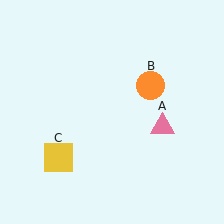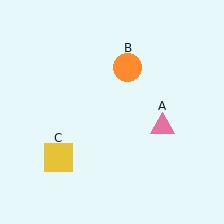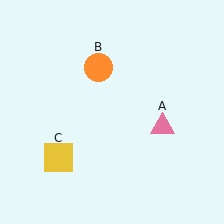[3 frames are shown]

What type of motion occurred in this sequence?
The orange circle (object B) rotated counterclockwise around the center of the scene.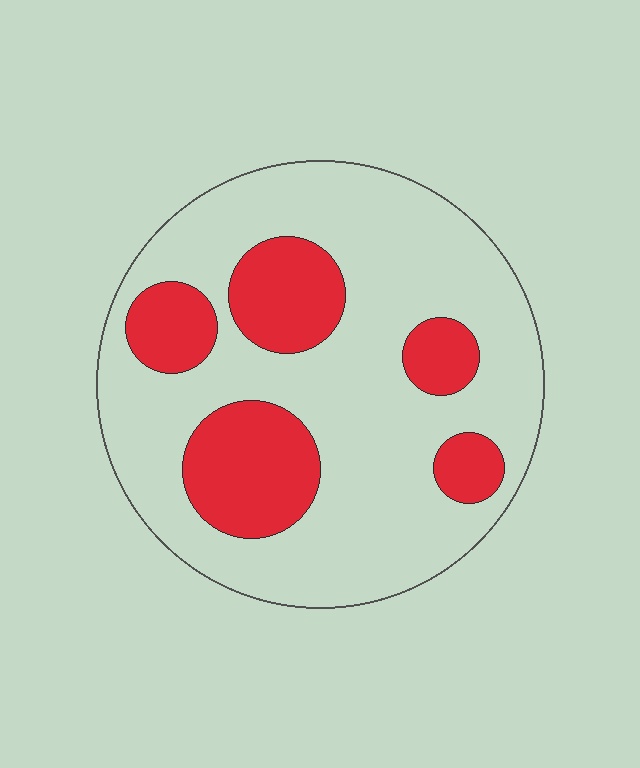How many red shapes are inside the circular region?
5.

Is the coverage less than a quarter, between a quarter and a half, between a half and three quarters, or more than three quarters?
Between a quarter and a half.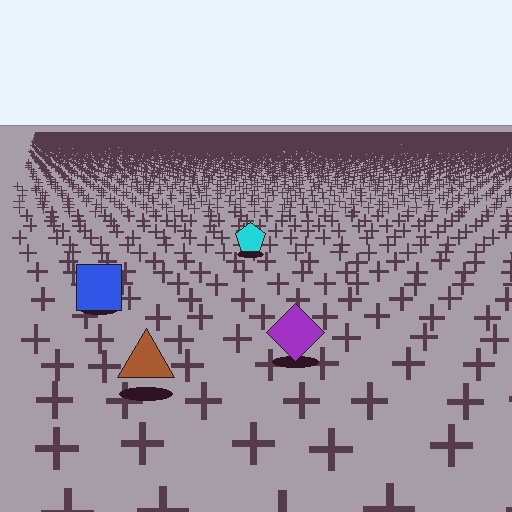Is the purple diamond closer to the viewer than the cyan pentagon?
Yes. The purple diamond is closer — you can tell from the texture gradient: the ground texture is coarser near it.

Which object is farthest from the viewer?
The cyan pentagon is farthest from the viewer. It appears smaller and the ground texture around it is denser.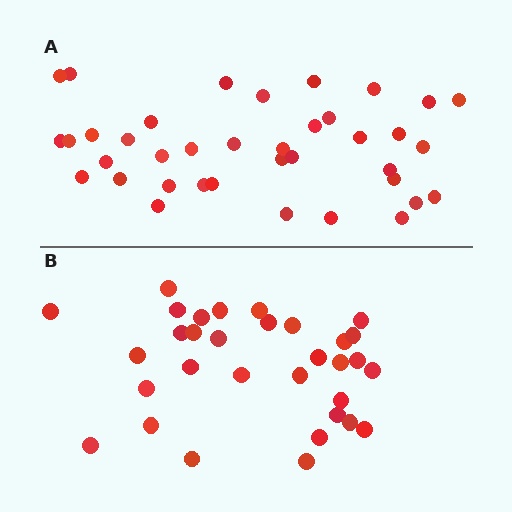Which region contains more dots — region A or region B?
Region A (the top region) has more dots.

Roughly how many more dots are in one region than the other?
Region A has about 6 more dots than region B.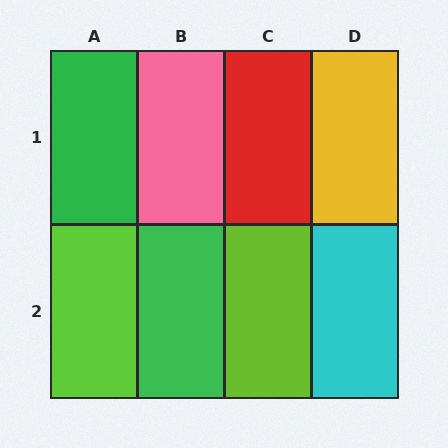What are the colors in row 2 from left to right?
Lime, green, lime, cyan.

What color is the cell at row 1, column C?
Red.